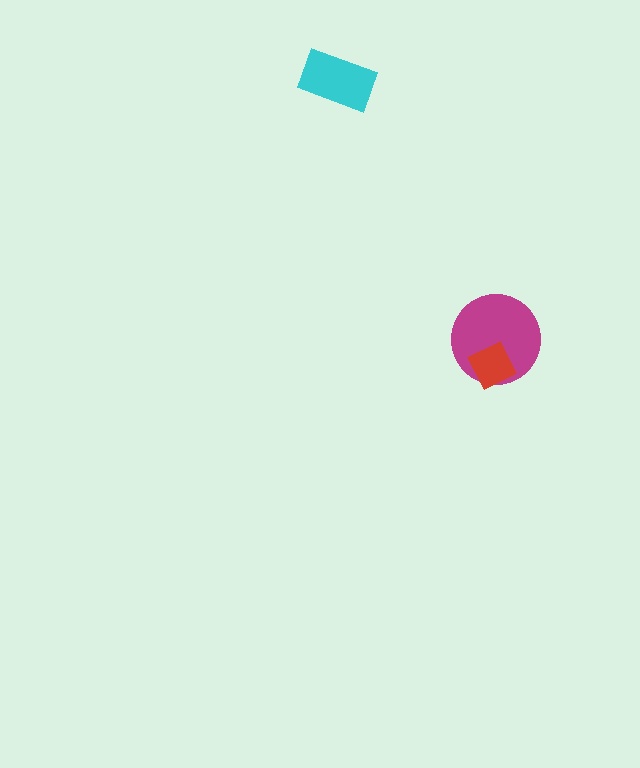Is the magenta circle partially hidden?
Yes, it is partially covered by another shape.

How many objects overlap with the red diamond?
1 object overlaps with the red diamond.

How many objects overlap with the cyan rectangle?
0 objects overlap with the cyan rectangle.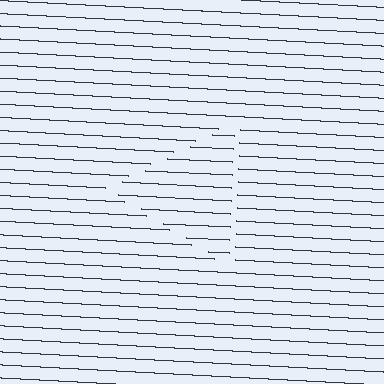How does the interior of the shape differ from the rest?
The interior of the shape contains the same grating, shifted by half a period — the contour is defined by the phase discontinuity where line-ends from the inner and outer gratings abut.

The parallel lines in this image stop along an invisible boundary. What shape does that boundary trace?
An illusory triangle. The interior of the shape contains the same grating, shifted by half a period — the contour is defined by the phase discontinuity where line-ends from the inner and outer gratings abut.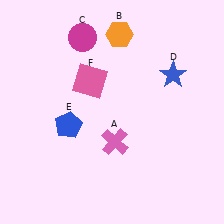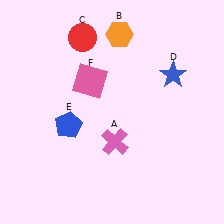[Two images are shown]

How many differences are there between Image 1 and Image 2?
There is 1 difference between the two images.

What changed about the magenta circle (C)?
In Image 1, C is magenta. In Image 2, it changed to red.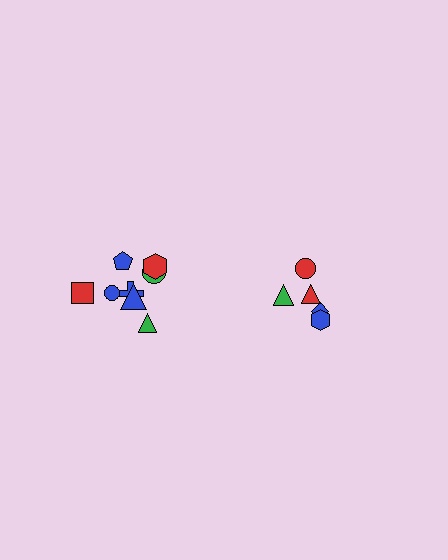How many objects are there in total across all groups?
There are 13 objects.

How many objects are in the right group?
There are 5 objects.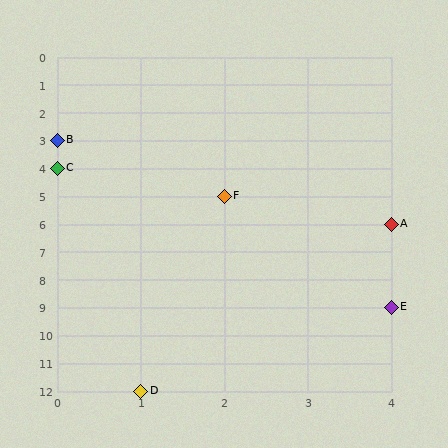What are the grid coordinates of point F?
Point F is at grid coordinates (2, 5).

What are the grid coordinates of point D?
Point D is at grid coordinates (1, 12).